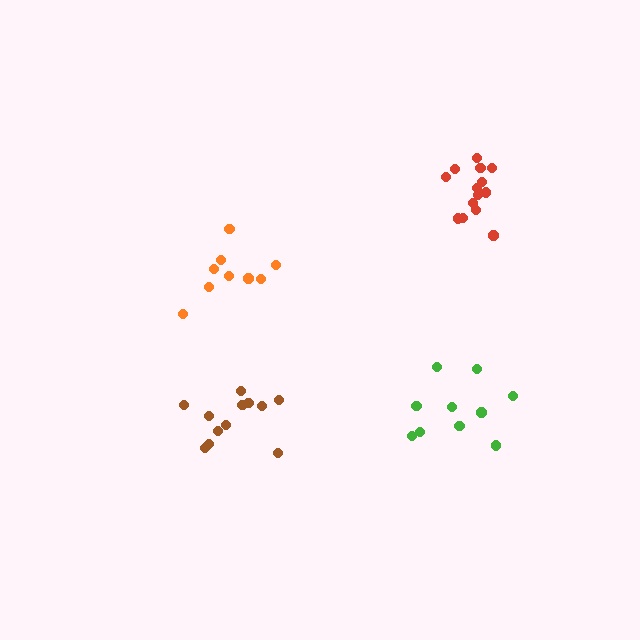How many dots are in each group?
Group 1: 10 dots, Group 2: 9 dots, Group 3: 12 dots, Group 4: 14 dots (45 total).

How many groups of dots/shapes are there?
There are 4 groups.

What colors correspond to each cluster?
The clusters are colored: green, orange, brown, red.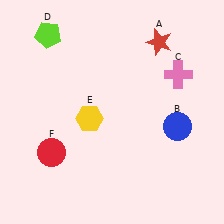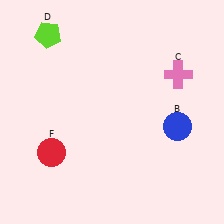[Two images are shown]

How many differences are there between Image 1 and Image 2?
There are 2 differences between the two images.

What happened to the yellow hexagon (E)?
The yellow hexagon (E) was removed in Image 2. It was in the bottom-left area of Image 1.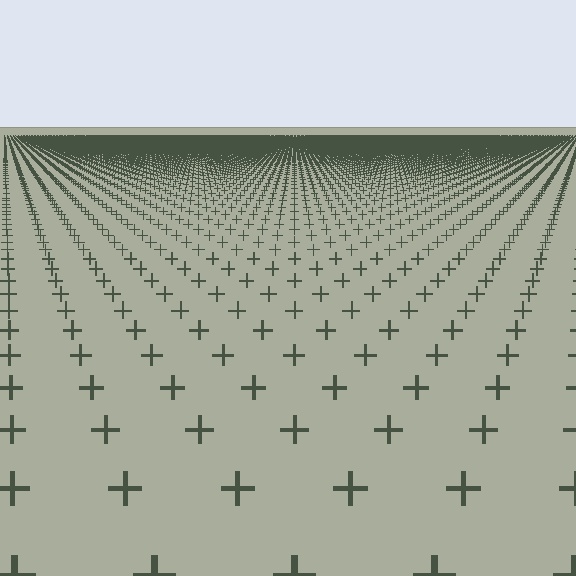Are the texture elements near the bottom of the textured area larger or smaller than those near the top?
Larger. Near the bottom, elements are closer to the viewer and appear at a bigger on-screen size.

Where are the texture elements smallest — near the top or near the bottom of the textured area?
Near the top.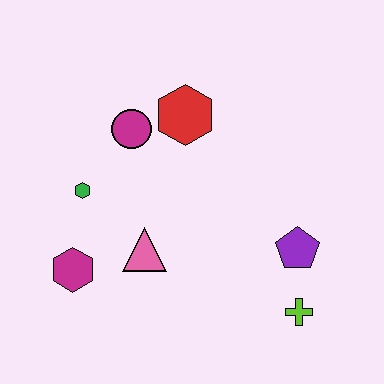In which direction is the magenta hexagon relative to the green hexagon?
The magenta hexagon is below the green hexagon.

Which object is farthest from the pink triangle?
The lime cross is farthest from the pink triangle.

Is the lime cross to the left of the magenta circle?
No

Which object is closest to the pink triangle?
The magenta hexagon is closest to the pink triangle.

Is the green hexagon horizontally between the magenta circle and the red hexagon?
No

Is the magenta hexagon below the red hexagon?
Yes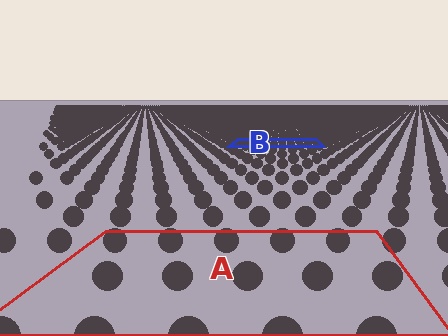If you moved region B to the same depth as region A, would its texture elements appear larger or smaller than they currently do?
They would appear larger. At a closer depth, the same texture elements are projected at a bigger on-screen size.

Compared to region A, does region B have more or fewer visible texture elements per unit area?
Region B has more texture elements per unit area — they are packed more densely because it is farther away.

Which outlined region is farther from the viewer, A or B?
Region B is farther from the viewer — the texture elements inside it appear smaller and more densely packed.